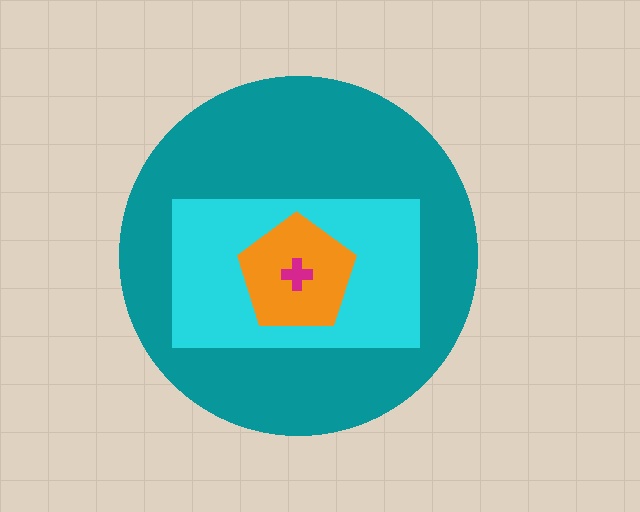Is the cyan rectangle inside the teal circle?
Yes.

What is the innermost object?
The magenta cross.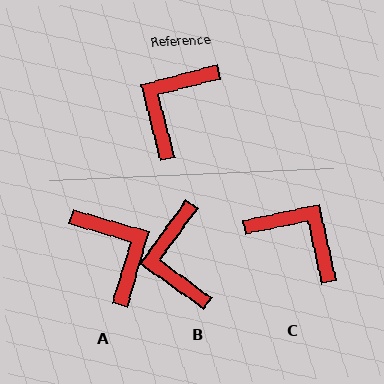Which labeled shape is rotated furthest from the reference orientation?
A, about 121 degrees away.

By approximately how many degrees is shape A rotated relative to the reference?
Approximately 121 degrees clockwise.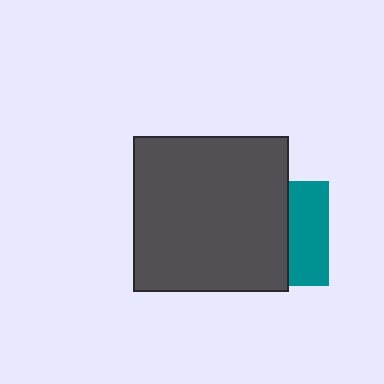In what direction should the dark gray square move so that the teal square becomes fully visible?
The dark gray square should move left. That is the shortest direction to clear the overlap and leave the teal square fully visible.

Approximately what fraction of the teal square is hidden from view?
Roughly 62% of the teal square is hidden behind the dark gray square.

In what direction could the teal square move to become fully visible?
The teal square could move right. That would shift it out from behind the dark gray square entirely.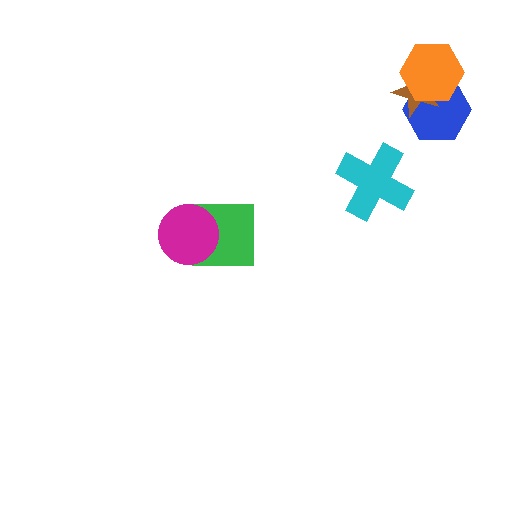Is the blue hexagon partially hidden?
Yes, it is partially covered by another shape.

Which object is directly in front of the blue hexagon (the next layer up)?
The brown star is directly in front of the blue hexagon.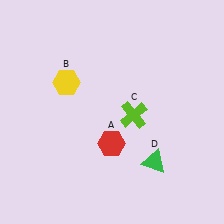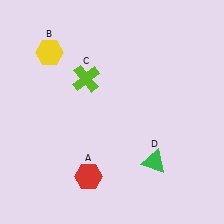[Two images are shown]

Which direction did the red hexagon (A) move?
The red hexagon (A) moved down.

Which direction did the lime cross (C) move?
The lime cross (C) moved left.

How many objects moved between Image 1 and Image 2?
3 objects moved between the two images.